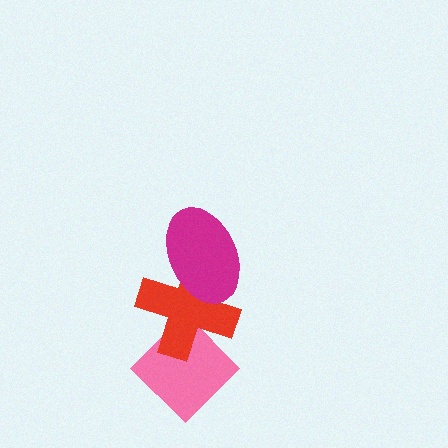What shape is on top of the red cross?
The magenta ellipse is on top of the red cross.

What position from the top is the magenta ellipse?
The magenta ellipse is 1st from the top.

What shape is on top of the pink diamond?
The red cross is on top of the pink diamond.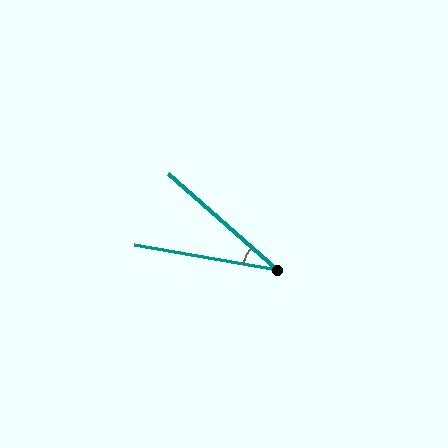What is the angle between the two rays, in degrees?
Approximately 31 degrees.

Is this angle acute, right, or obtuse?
It is acute.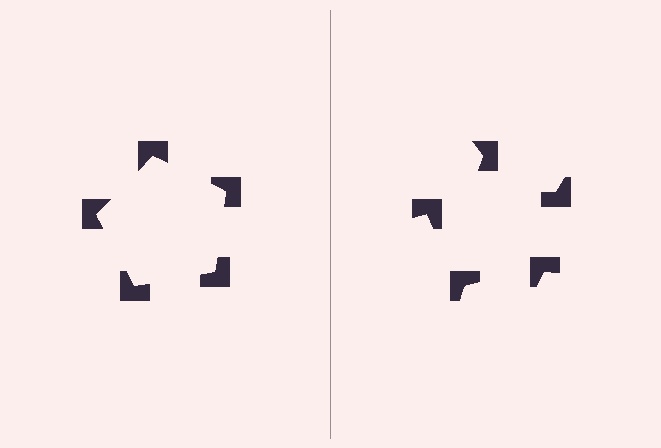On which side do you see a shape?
An illusory pentagon appears on the left side. On the right side the wedge cuts are rotated, so no coherent shape forms.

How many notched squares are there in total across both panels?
10 — 5 on each side.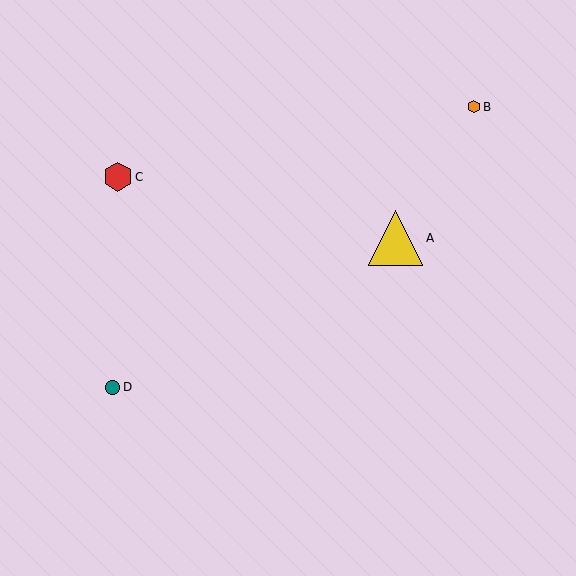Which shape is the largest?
The yellow triangle (labeled A) is the largest.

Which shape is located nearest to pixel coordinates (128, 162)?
The red hexagon (labeled C) at (118, 177) is nearest to that location.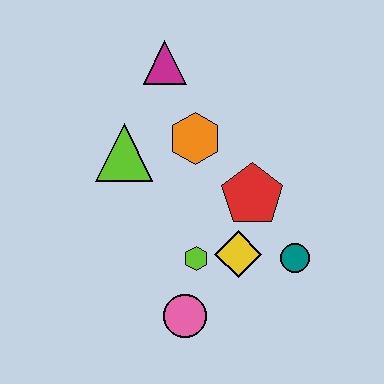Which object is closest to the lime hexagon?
The yellow diamond is closest to the lime hexagon.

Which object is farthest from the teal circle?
The magenta triangle is farthest from the teal circle.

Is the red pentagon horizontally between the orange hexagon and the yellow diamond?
No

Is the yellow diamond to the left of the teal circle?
Yes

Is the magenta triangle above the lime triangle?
Yes